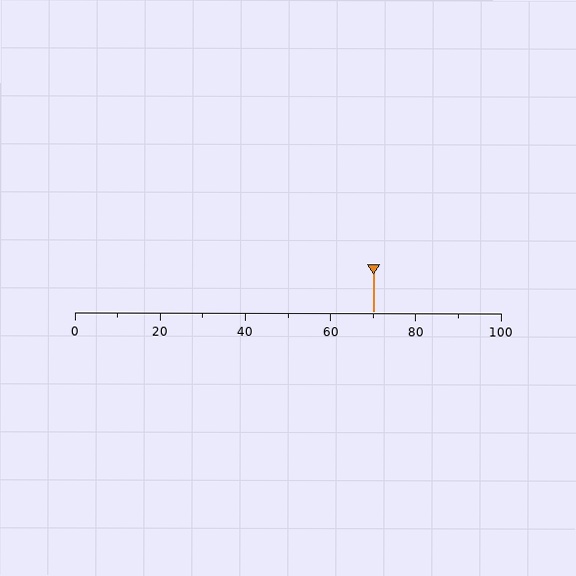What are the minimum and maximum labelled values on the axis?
The axis runs from 0 to 100.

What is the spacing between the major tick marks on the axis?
The major ticks are spaced 20 apart.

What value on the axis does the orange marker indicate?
The marker indicates approximately 70.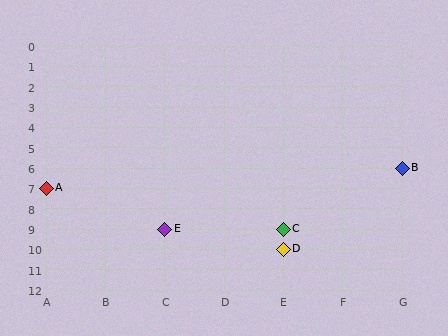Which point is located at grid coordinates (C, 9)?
Point E is at (C, 9).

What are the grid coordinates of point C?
Point C is at grid coordinates (E, 9).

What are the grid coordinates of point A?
Point A is at grid coordinates (A, 7).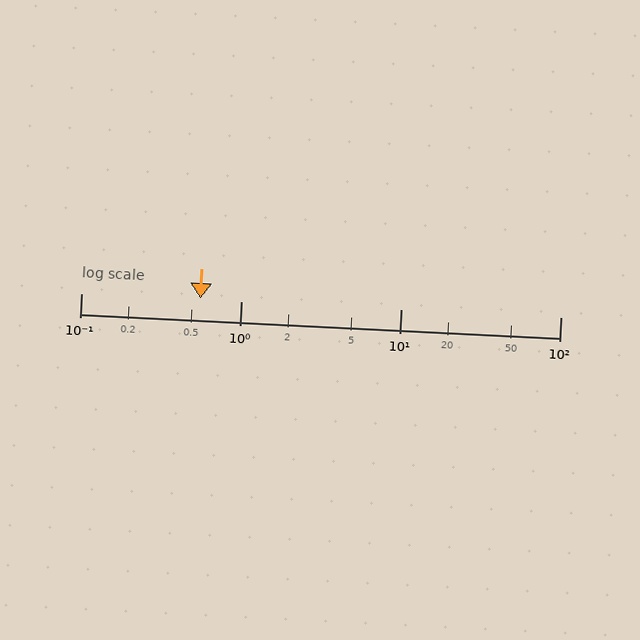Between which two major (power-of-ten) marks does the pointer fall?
The pointer is between 0.1 and 1.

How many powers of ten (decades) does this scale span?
The scale spans 3 decades, from 0.1 to 100.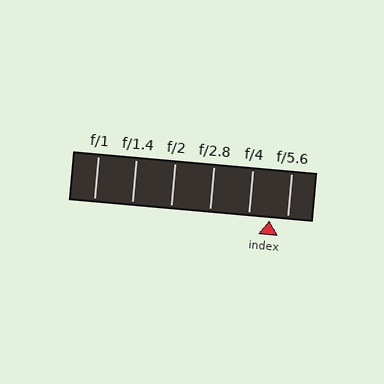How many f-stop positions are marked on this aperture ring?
There are 6 f-stop positions marked.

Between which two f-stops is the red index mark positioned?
The index mark is between f/4 and f/5.6.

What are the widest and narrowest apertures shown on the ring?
The widest aperture shown is f/1 and the narrowest is f/5.6.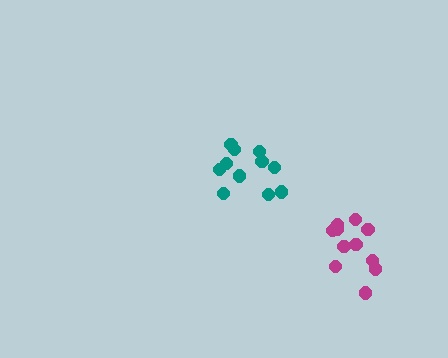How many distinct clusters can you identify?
There are 2 distinct clusters.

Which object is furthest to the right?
The magenta cluster is rightmost.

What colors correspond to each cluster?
The clusters are colored: teal, magenta.